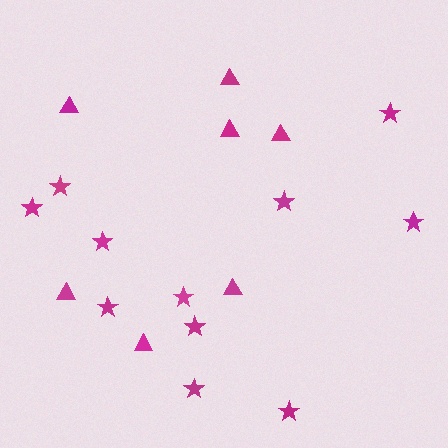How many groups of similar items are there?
There are 2 groups: one group of stars (11) and one group of triangles (7).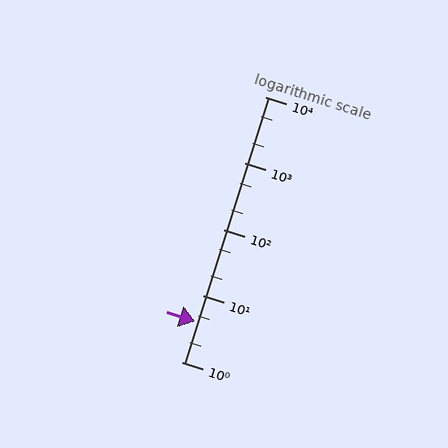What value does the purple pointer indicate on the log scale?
The pointer indicates approximately 4.1.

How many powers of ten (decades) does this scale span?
The scale spans 4 decades, from 1 to 10000.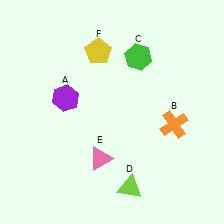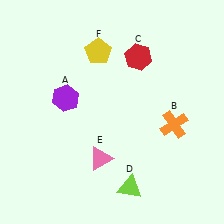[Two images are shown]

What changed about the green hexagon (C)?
In Image 1, C is green. In Image 2, it changed to red.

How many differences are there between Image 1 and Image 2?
There is 1 difference between the two images.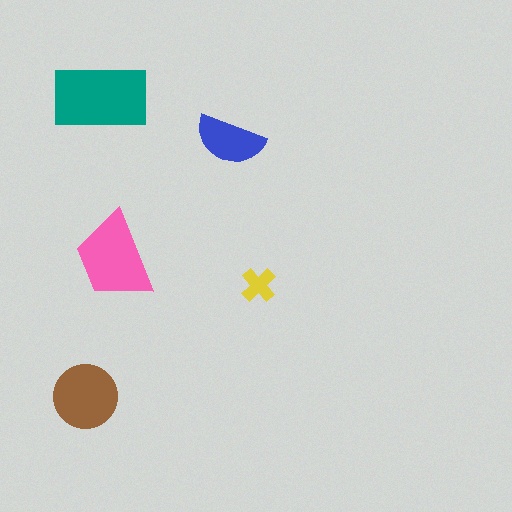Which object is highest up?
The teal rectangle is topmost.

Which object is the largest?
The teal rectangle.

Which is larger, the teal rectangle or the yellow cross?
The teal rectangle.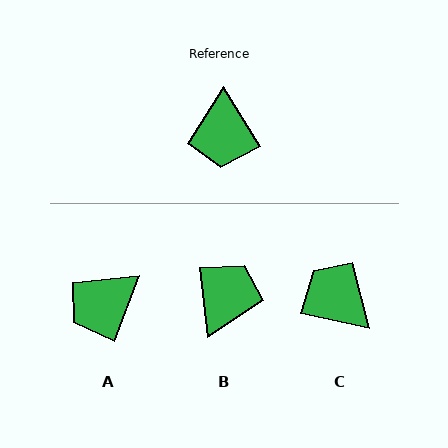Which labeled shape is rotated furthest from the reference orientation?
B, about 155 degrees away.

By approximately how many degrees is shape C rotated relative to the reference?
Approximately 133 degrees clockwise.